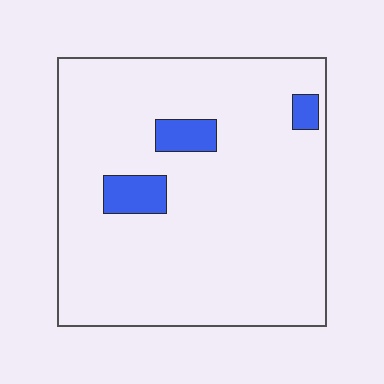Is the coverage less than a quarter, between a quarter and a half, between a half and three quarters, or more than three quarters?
Less than a quarter.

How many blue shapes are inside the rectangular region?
3.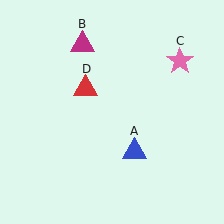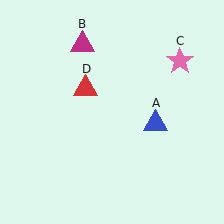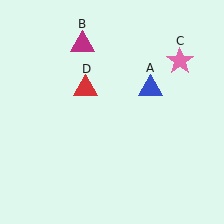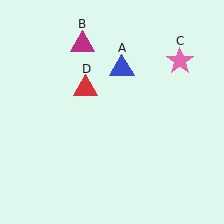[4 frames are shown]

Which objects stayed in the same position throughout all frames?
Magenta triangle (object B) and pink star (object C) and red triangle (object D) remained stationary.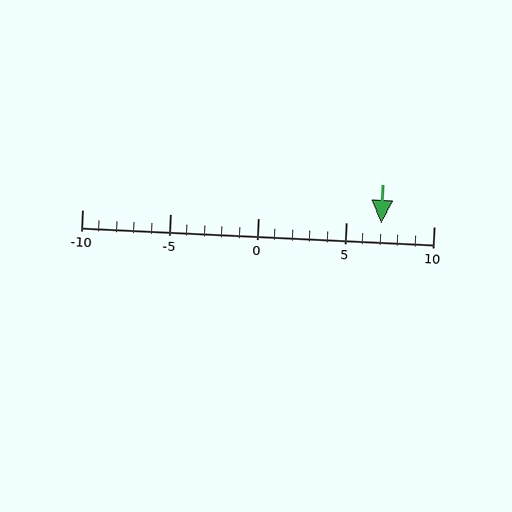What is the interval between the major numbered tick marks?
The major tick marks are spaced 5 units apart.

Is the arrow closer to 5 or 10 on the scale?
The arrow is closer to 5.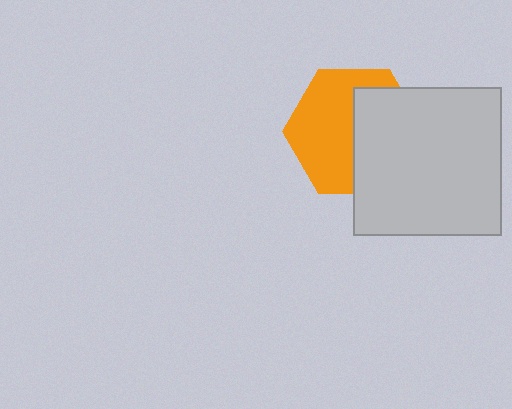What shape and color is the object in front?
The object in front is a light gray square.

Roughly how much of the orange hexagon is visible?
About half of it is visible (roughly 55%).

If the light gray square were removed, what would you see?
You would see the complete orange hexagon.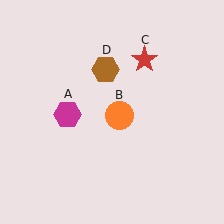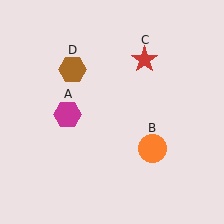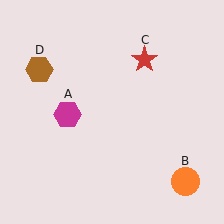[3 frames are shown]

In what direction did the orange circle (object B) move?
The orange circle (object B) moved down and to the right.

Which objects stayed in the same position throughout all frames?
Magenta hexagon (object A) and red star (object C) remained stationary.